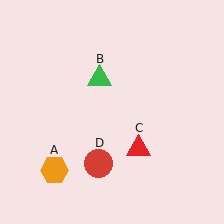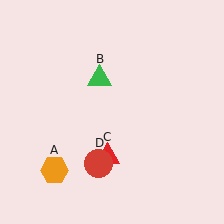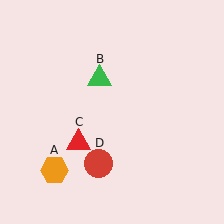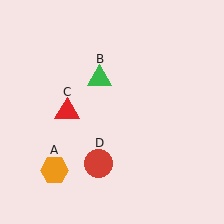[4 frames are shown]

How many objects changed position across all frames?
1 object changed position: red triangle (object C).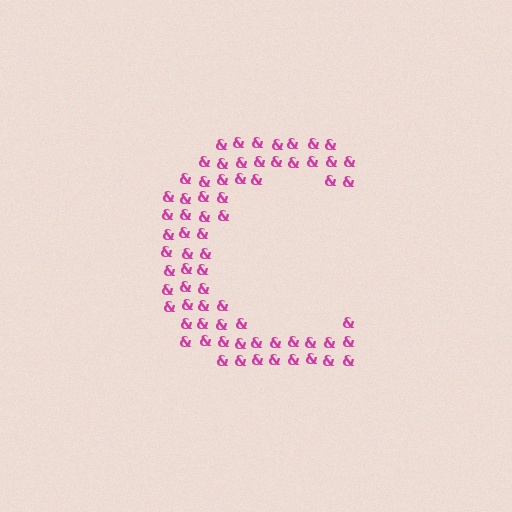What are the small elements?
The small elements are ampersands.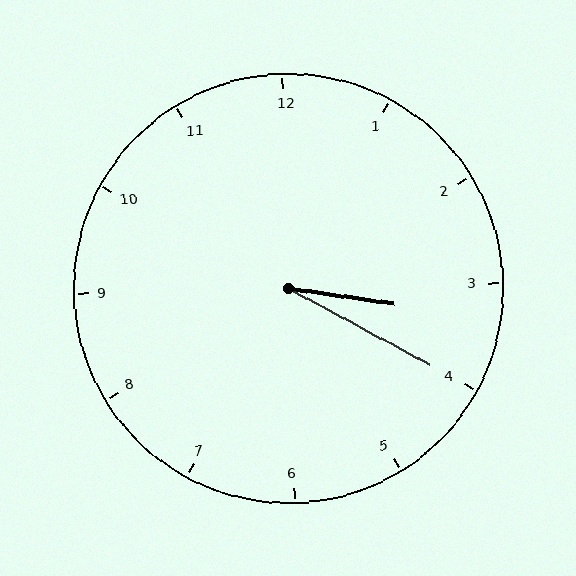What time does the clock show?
3:20.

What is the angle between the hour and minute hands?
Approximately 20 degrees.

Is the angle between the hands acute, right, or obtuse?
It is acute.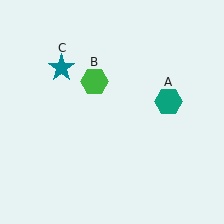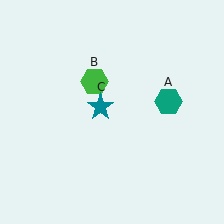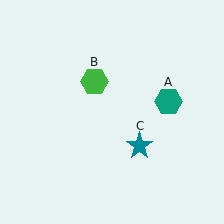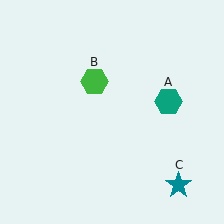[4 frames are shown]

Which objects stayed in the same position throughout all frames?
Teal hexagon (object A) and green hexagon (object B) remained stationary.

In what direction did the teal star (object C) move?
The teal star (object C) moved down and to the right.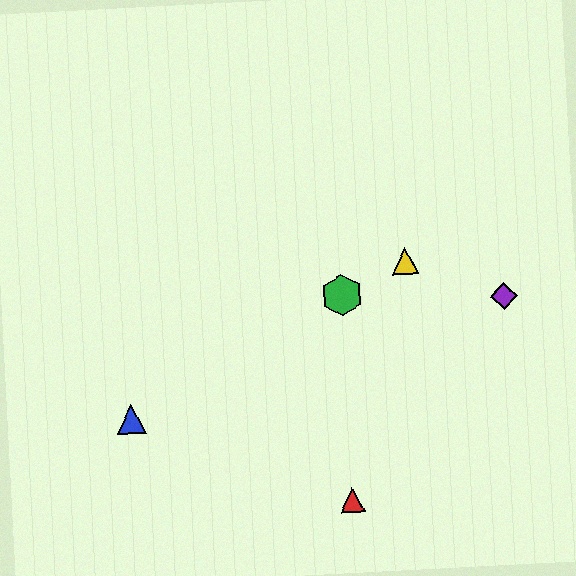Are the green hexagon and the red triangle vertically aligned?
Yes, both are at x≈342.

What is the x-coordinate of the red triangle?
The red triangle is at x≈352.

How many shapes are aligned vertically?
2 shapes (the red triangle, the green hexagon) are aligned vertically.